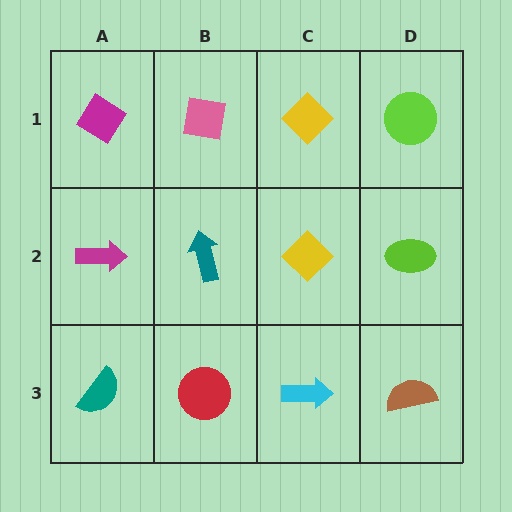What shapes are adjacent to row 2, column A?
A magenta diamond (row 1, column A), a teal semicircle (row 3, column A), a teal arrow (row 2, column B).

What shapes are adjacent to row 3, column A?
A magenta arrow (row 2, column A), a red circle (row 3, column B).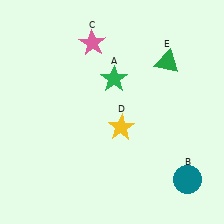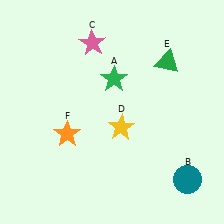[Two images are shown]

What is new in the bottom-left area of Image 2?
An orange star (F) was added in the bottom-left area of Image 2.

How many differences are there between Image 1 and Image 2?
There is 1 difference between the two images.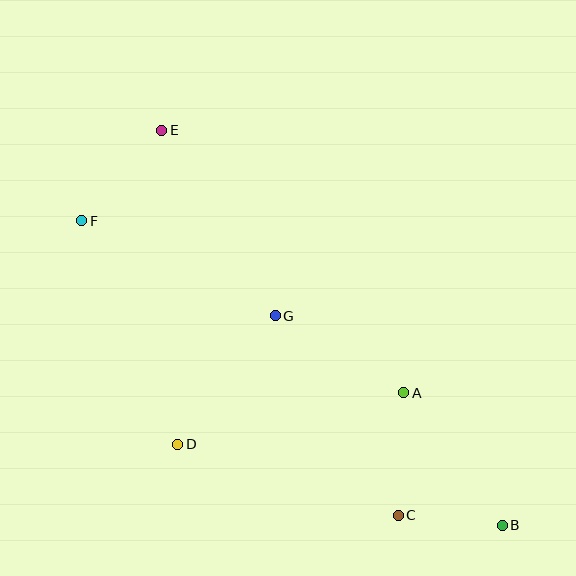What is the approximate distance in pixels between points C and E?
The distance between C and E is approximately 452 pixels.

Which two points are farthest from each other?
Points B and E are farthest from each other.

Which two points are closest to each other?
Points B and C are closest to each other.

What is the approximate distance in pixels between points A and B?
The distance between A and B is approximately 165 pixels.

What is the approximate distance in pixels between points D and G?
The distance between D and G is approximately 161 pixels.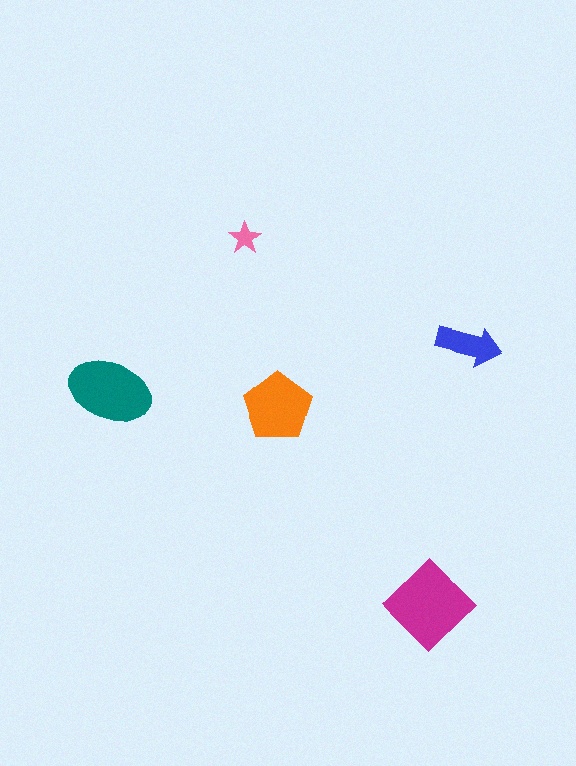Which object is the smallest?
The pink star.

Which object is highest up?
The pink star is topmost.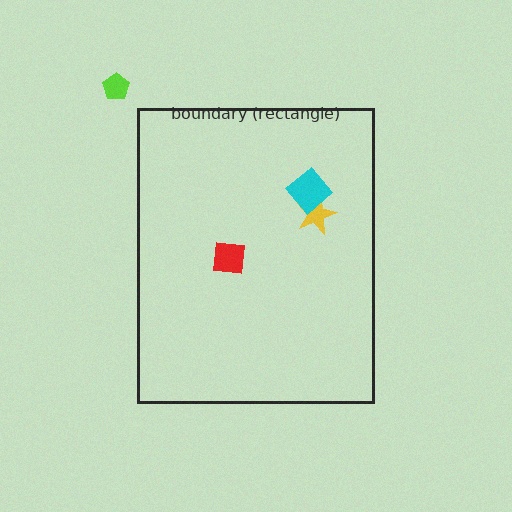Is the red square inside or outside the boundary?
Inside.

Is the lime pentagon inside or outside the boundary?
Outside.